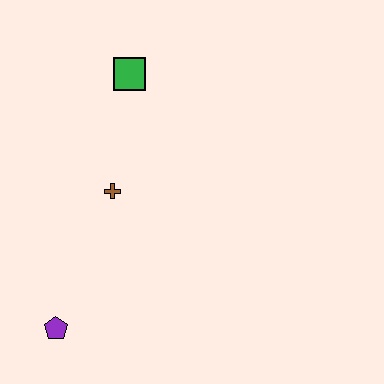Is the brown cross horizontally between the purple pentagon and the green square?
Yes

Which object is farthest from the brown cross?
The purple pentagon is farthest from the brown cross.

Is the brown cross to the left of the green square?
Yes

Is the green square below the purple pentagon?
No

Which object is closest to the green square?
The brown cross is closest to the green square.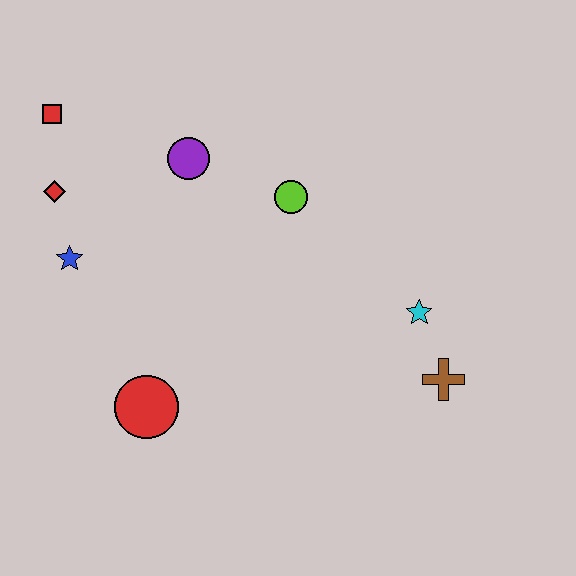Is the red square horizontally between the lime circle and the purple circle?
No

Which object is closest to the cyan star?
The brown cross is closest to the cyan star.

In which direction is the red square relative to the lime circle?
The red square is to the left of the lime circle.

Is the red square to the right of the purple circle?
No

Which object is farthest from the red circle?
The red square is farthest from the red circle.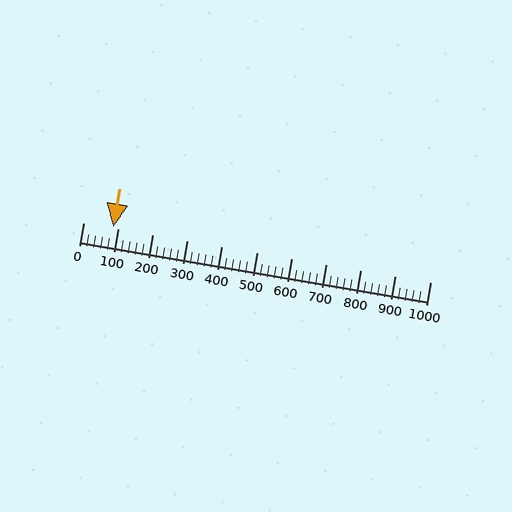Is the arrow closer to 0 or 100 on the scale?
The arrow is closer to 100.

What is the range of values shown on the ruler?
The ruler shows values from 0 to 1000.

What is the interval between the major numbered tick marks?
The major tick marks are spaced 100 units apart.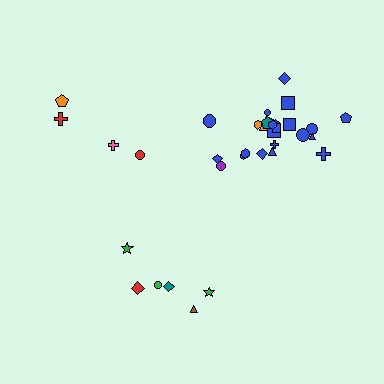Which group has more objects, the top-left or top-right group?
The top-right group.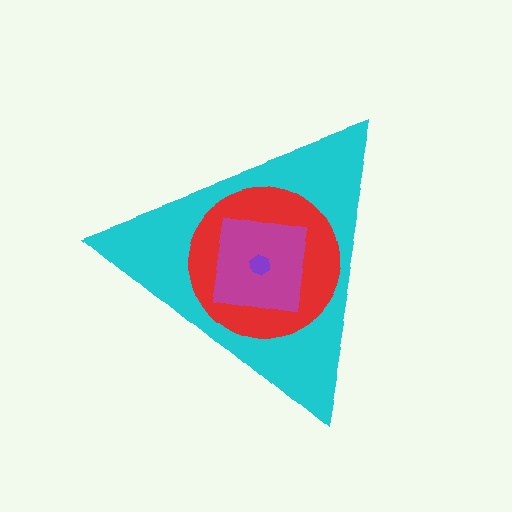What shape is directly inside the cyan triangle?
The red circle.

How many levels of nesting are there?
4.